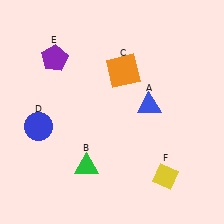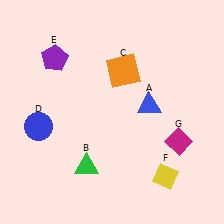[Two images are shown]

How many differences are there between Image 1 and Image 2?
There is 1 difference between the two images.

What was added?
A magenta diamond (G) was added in Image 2.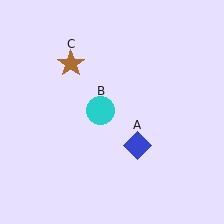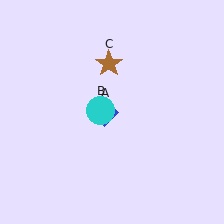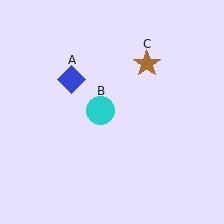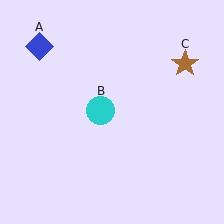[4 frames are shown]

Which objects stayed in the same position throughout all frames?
Cyan circle (object B) remained stationary.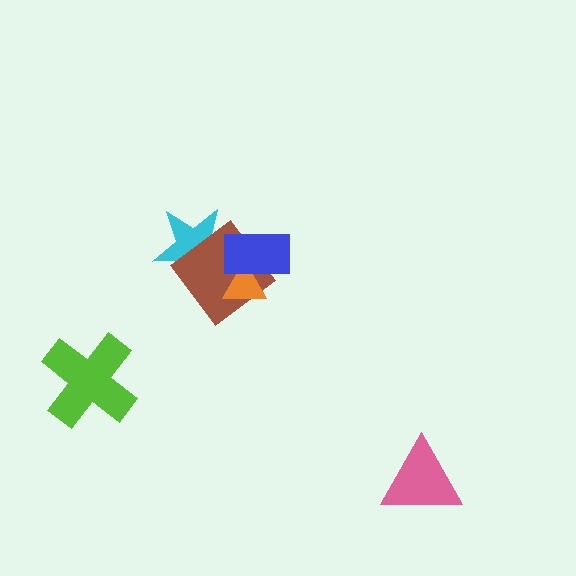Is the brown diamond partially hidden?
Yes, it is partially covered by another shape.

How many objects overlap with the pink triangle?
0 objects overlap with the pink triangle.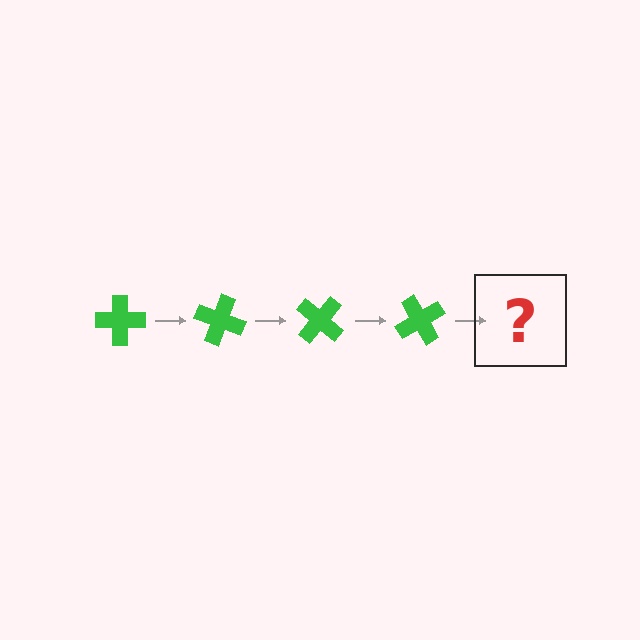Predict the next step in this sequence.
The next step is a green cross rotated 80 degrees.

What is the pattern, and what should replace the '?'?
The pattern is that the cross rotates 20 degrees each step. The '?' should be a green cross rotated 80 degrees.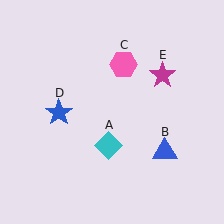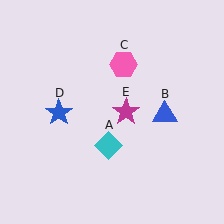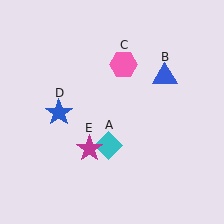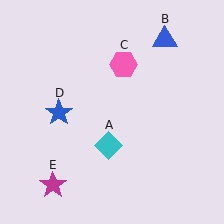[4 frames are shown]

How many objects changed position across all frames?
2 objects changed position: blue triangle (object B), magenta star (object E).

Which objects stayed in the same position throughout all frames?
Cyan diamond (object A) and pink hexagon (object C) and blue star (object D) remained stationary.